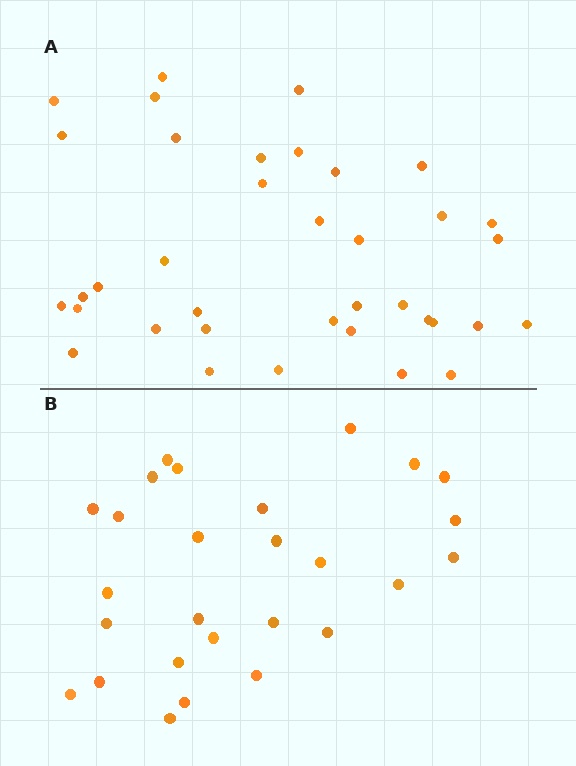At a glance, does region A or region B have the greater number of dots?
Region A (the top region) has more dots.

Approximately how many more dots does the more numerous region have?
Region A has roughly 10 or so more dots than region B.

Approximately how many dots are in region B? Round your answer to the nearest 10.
About 30 dots. (The exact count is 27, which rounds to 30.)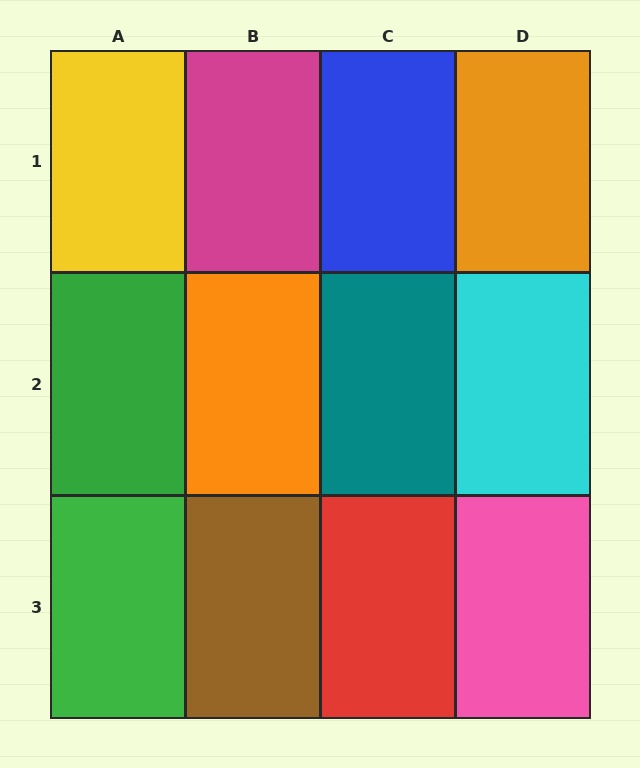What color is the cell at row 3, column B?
Brown.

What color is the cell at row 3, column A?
Green.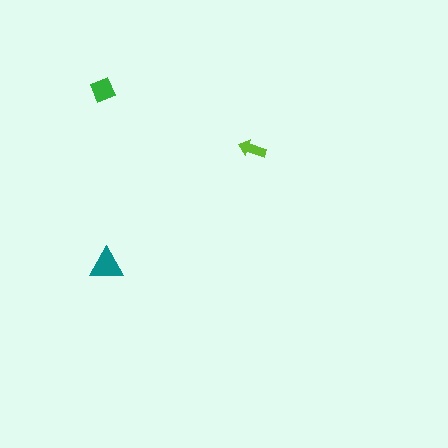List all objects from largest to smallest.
The teal triangle, the green diamond, the lime arrow.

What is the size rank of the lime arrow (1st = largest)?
3rd.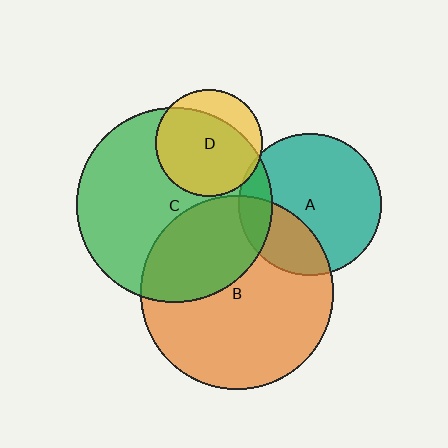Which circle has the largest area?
Circle C (green).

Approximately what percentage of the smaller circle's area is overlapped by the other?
Approximately 30%.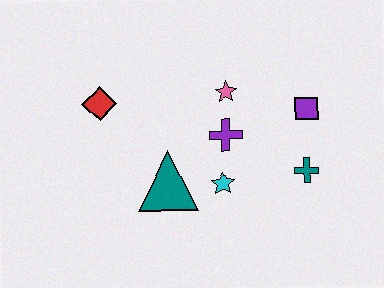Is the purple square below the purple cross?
No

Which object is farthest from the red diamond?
The teal cross is farthest from the red diamond.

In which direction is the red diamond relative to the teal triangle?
The red diamond is above the teal triangle.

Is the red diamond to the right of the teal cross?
No